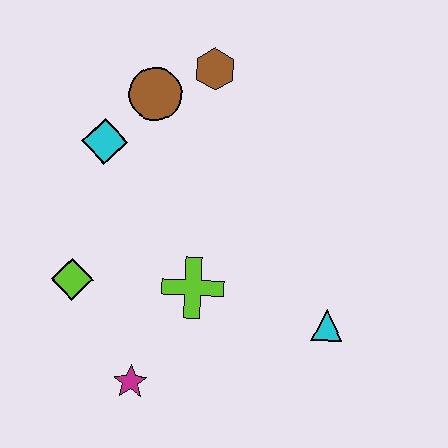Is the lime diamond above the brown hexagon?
No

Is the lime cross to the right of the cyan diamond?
Yes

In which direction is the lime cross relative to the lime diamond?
The lime cross is to the right of the lime diamond.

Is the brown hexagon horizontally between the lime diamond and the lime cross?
No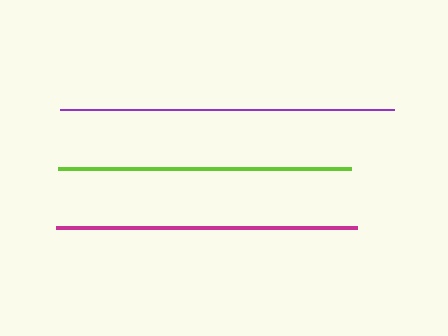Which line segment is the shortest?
The lime line is the shortest at approximately 293 pixels.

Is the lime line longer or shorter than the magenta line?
The magenta line is longer than the lime line.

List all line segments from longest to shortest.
From longest to shortest: purple, magenta, lime.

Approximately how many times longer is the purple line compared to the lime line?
The purple line is approximately 1.1 times the length of the lime line.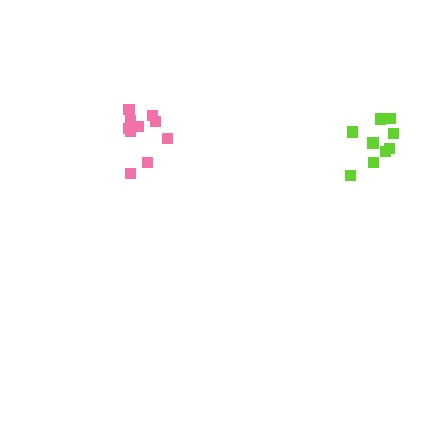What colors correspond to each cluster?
The clusters are colored: lime, pink.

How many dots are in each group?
Group 1: 9 dots, Group 2: 10 dots (19 total).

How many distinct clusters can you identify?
There are 2 distinct clusters.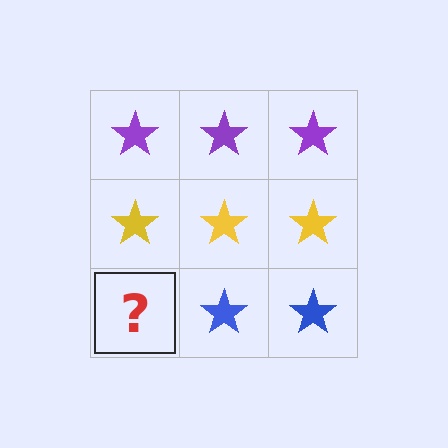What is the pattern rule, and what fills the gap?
The rule is that each row has a consistent color. The gap should be filled with a blue star.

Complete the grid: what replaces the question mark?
The question mark should be replaced with a blue star.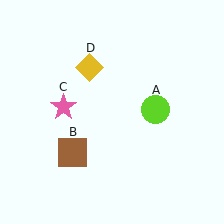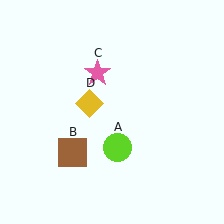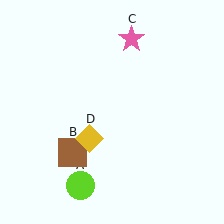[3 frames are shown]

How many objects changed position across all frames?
3 objects changed position: lime circle (object A), pink star (object C), yellow diamond (object D).